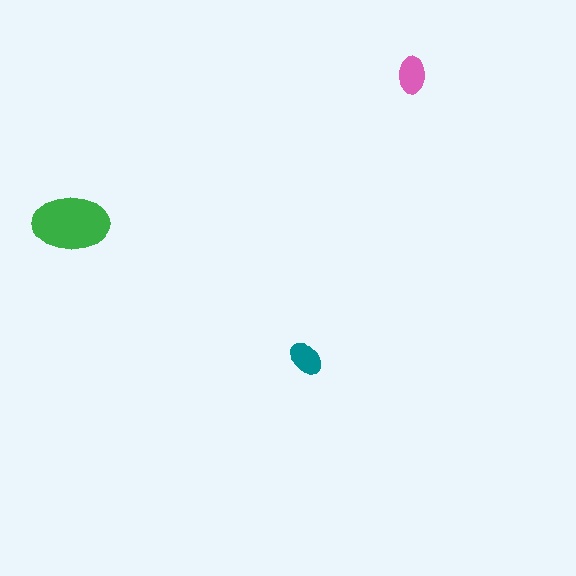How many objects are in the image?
There are 3 objects in the image.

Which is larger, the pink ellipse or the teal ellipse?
The pink one.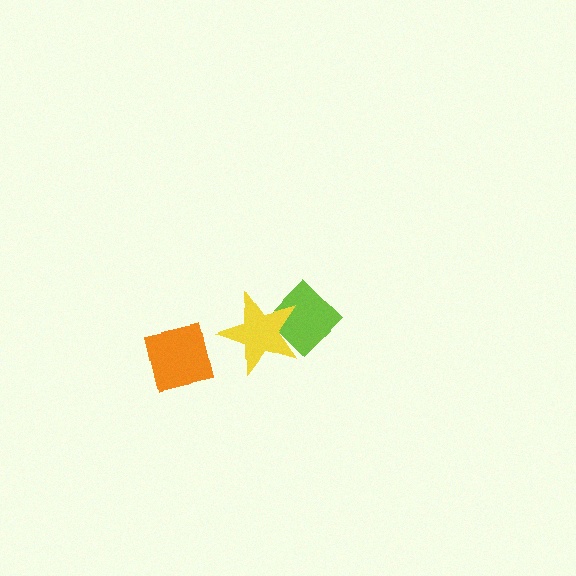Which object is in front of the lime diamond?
The yellow star is in front of the lime diamond.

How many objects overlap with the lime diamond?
1 object overlaps with the lime diamond.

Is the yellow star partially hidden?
No, no other shape covers it.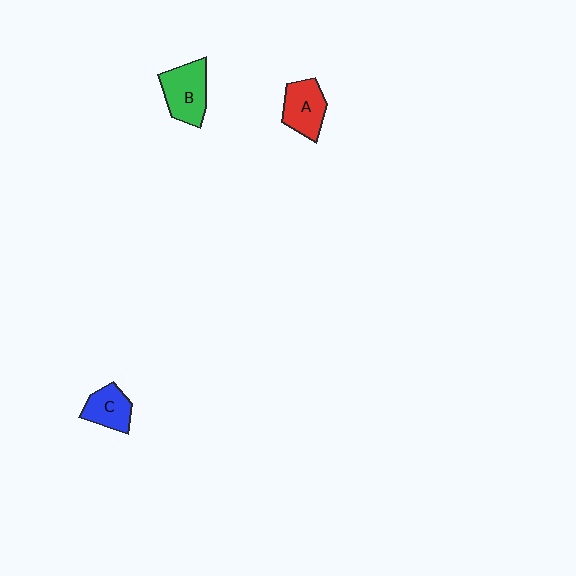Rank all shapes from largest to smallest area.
From largest to smallest: B (green), A (red), C (blue).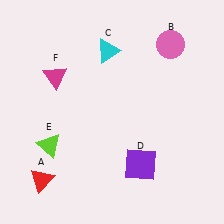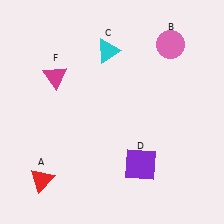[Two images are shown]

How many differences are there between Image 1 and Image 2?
There is 1 difference between the two images.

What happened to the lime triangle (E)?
The lime triangle (E) was removed in Image 2. It was in the bottom-left area of Image 1.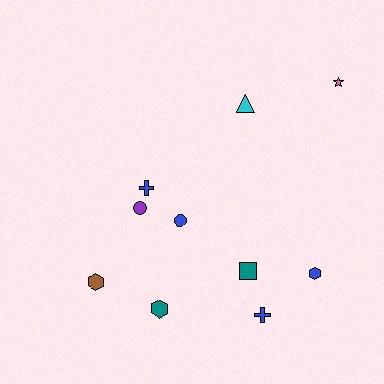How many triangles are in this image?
There is 1 triangle.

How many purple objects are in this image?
There is 1 purple object.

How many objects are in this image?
There are 10 objects.